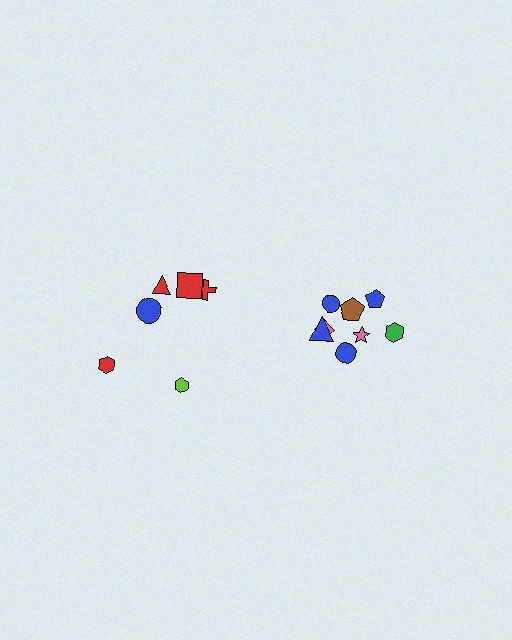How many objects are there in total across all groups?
There are 14 objects.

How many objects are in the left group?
There are 6 objects.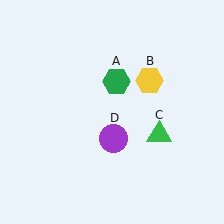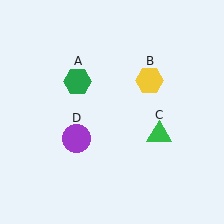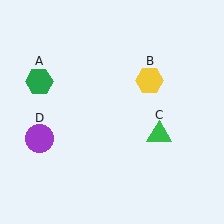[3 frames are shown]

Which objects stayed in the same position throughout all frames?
Yellow hexagon (object B) and green triangle (object C) remained stationary.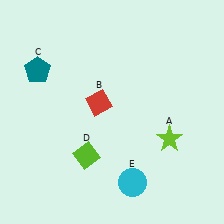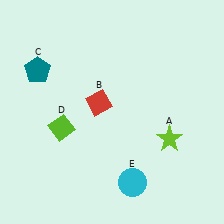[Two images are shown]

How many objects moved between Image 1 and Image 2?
1 object moved between the two images.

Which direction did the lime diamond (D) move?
The lime diamond (D) moved up.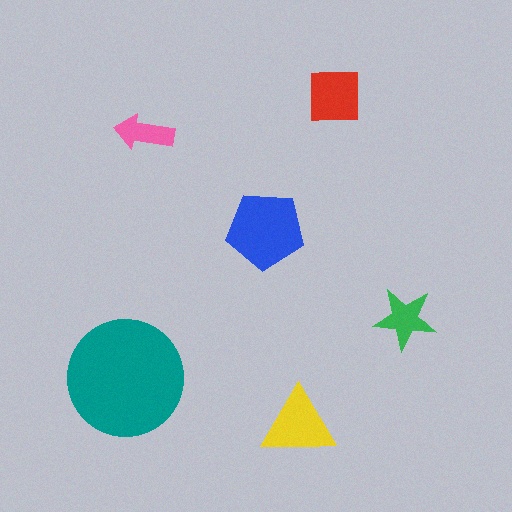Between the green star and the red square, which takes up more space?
The red square.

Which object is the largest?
The teal circle.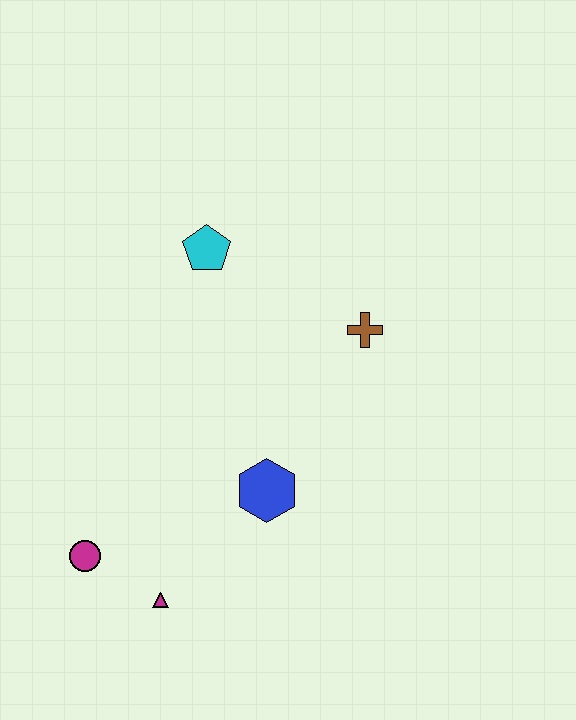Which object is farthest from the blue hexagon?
The cyan pentagon is farthest from the blue hexagon.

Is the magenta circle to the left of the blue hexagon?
Yes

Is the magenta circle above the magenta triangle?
Yes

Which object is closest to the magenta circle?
The magenta triangle is closest to the magenta circle.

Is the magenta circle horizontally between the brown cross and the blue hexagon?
No